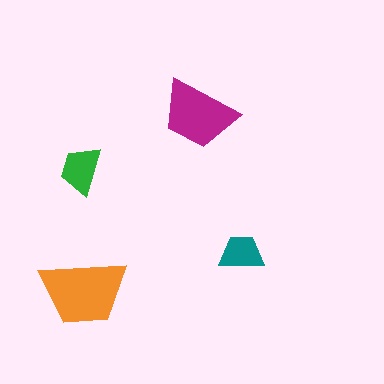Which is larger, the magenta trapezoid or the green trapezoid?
The magenta one.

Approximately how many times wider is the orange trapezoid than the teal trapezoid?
About 2 times wider.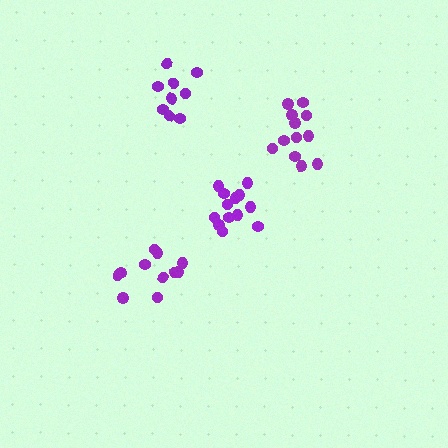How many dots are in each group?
Group 1: 9 dots, Group 2: 11 dots, Group 3: 12 dots, Group 4: 13 dots (45 total).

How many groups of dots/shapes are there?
There are 4 groups.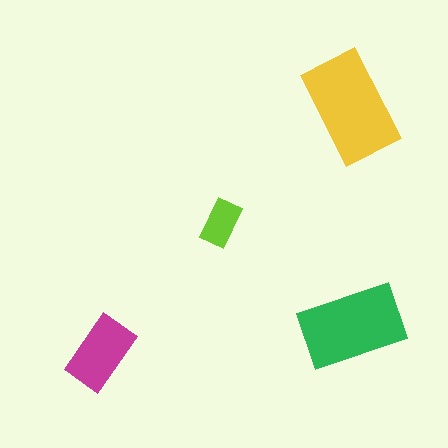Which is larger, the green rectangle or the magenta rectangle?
The green one.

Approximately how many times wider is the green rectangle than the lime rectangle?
About 2 times wider.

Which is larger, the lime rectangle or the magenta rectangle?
The magenta one.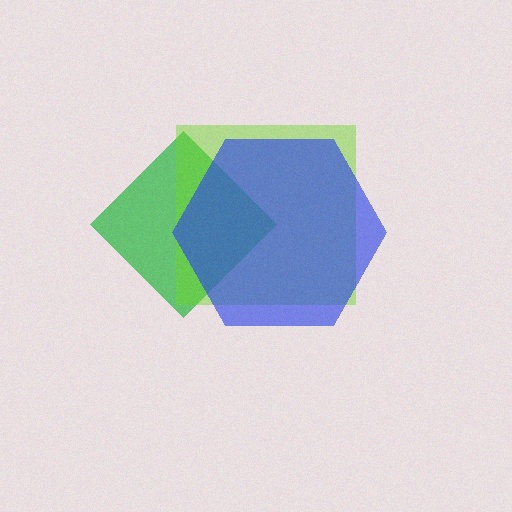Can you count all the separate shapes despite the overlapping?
Yes, there are 3 separate shapes.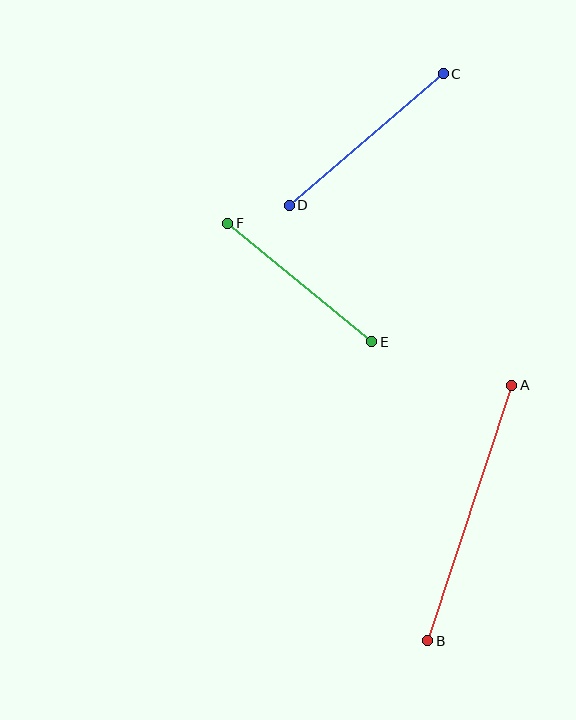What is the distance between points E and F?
The distance is approximately 187 pixels.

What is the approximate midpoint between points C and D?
The midpoint is at approximately (366, 139) pixels.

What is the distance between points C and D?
The distance is approximately 202 pixels.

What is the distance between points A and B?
The distance is approximately 269 pixels.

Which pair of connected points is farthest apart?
Points A and B are farthest apart.